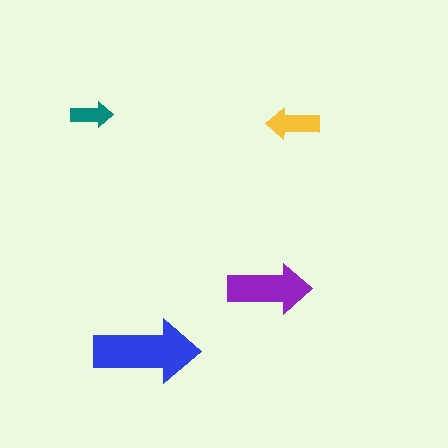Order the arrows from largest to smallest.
the blue one, the purple one, the yellow one, the teal one.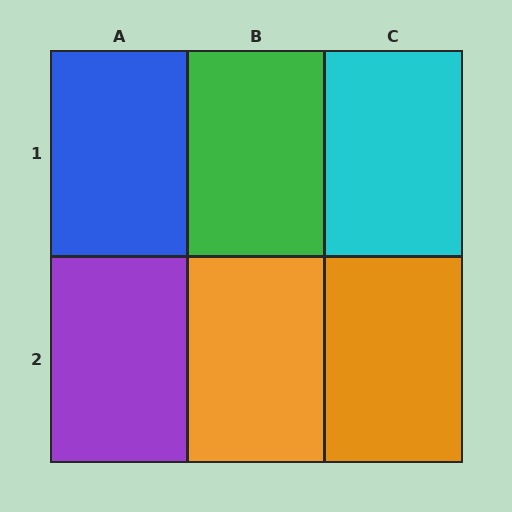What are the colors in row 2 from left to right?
Purple, orange, orange.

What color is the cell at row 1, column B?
Green.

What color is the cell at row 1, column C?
Cyan.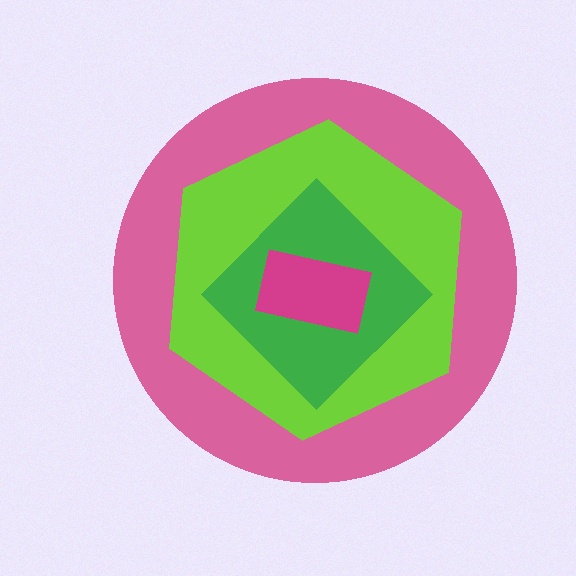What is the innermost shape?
The magenta rectangle.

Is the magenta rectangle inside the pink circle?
Yes.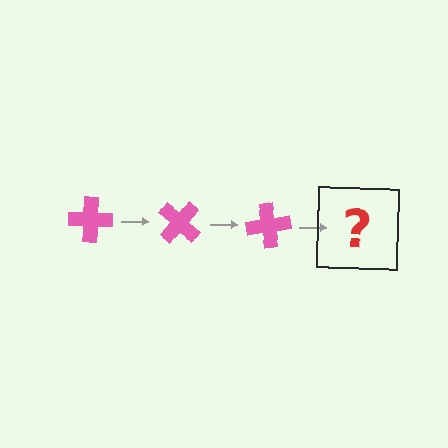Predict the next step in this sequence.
The next step is a pink cross rotated 120 degrees.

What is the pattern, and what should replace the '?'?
The pattern is that the cross rotates 40 degrees each step. The '?' should be a pink cross rotated 120 degrees.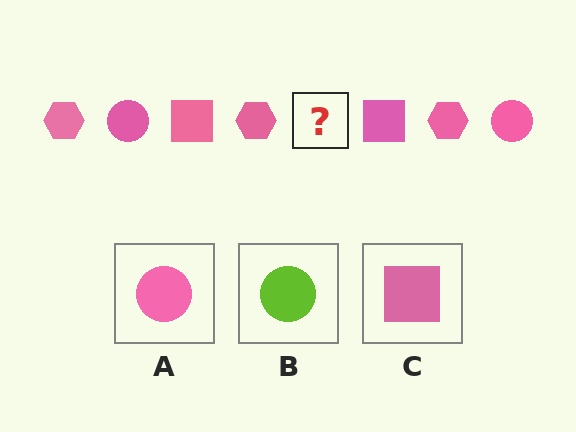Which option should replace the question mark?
Option A.